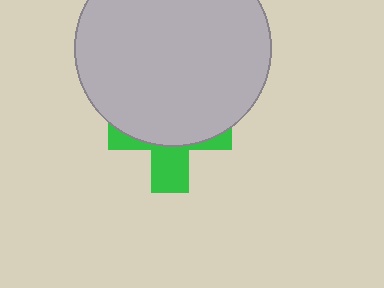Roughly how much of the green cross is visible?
A small part of it is visible (roughly 36%).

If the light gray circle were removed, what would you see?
You would see the complete green cross.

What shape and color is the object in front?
The object in front is a light gray circle.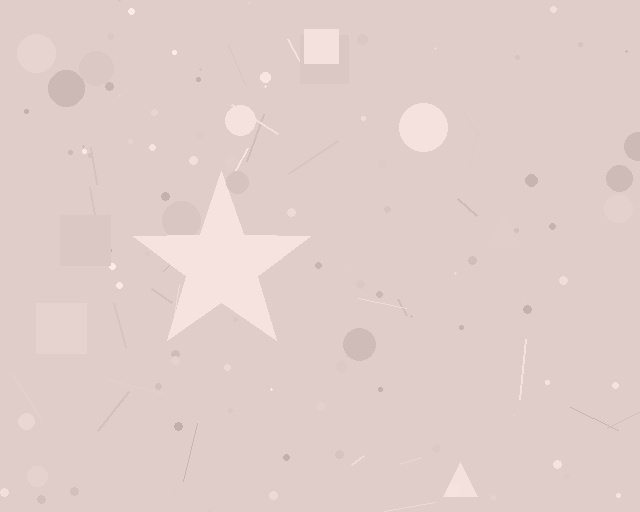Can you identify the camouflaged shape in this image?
The camouflaged shape is a star.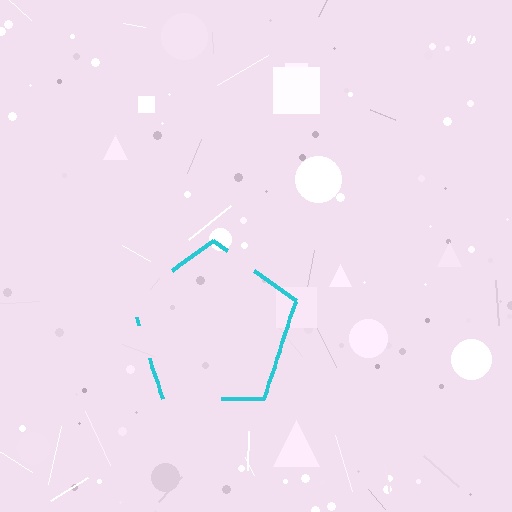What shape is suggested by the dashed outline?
The dashed outline suggests a pentagon.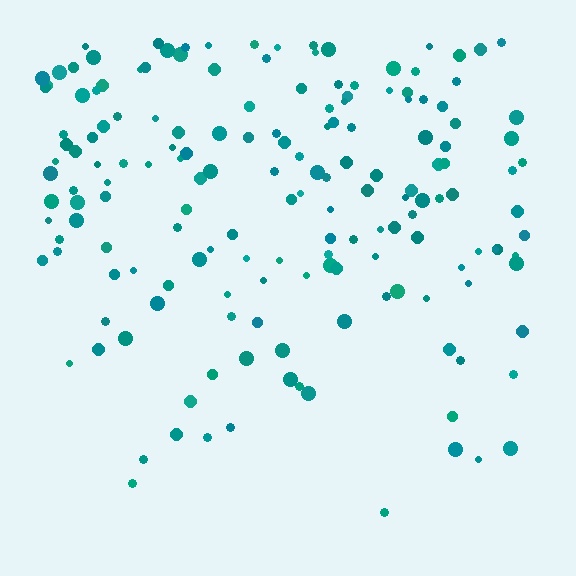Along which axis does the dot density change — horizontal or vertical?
Vertical.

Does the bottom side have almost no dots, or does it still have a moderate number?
Still a moderate number, just noticeably fewer than the top.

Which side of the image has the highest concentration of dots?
The top.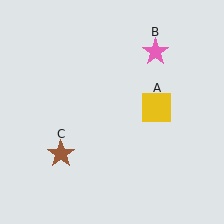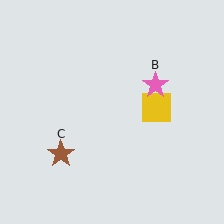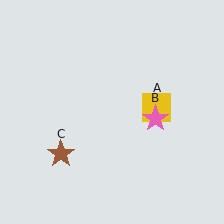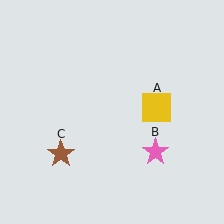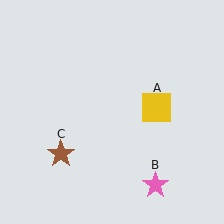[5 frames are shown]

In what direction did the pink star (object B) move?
The pink star (object B) moved down.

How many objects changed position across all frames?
1 object changed position: pink star (object B).